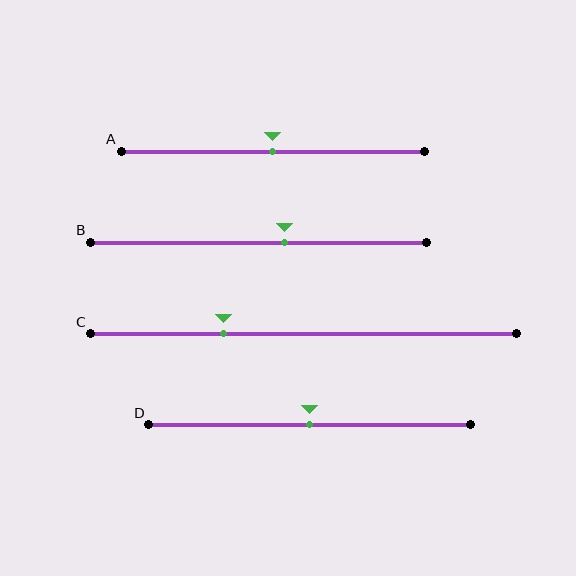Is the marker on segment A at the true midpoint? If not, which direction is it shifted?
Yes, the marker on segment A is at the true midpoint.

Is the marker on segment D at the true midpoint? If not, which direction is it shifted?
Yes, the marker on segment D is at the true midpoint.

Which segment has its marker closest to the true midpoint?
Segment A has its marker closest to the true midpoint.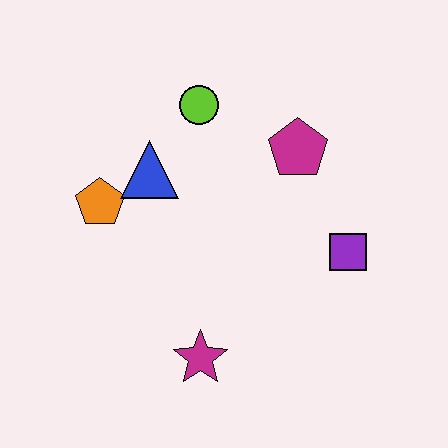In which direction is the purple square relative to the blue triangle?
The purple square is to the right of the blue triangle.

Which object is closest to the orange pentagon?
The blue triangle is closest to the orange pentagon.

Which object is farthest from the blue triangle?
The purple square is farthest from the blue triangle.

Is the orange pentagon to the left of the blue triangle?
Yes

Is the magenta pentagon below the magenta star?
No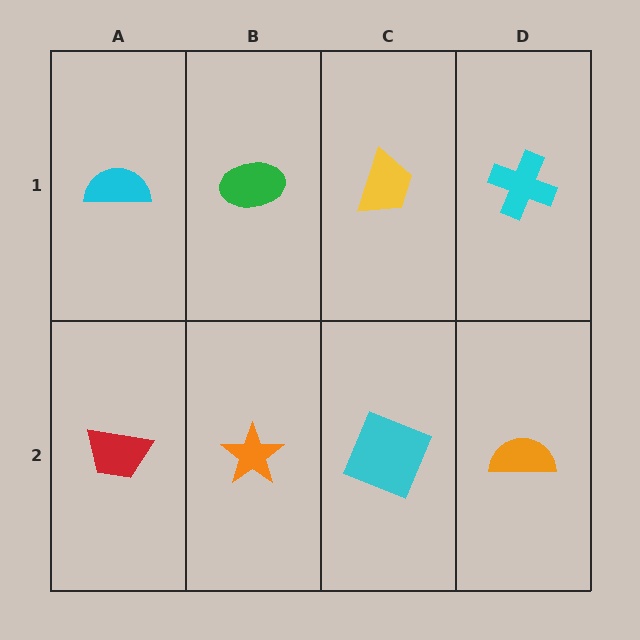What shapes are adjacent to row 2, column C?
A yellow trapezoid (row 1, column C), an orange star (row 2, column B), an orange semicircle (row 2, column D).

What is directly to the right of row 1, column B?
A yellow trapezoid.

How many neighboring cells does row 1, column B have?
3.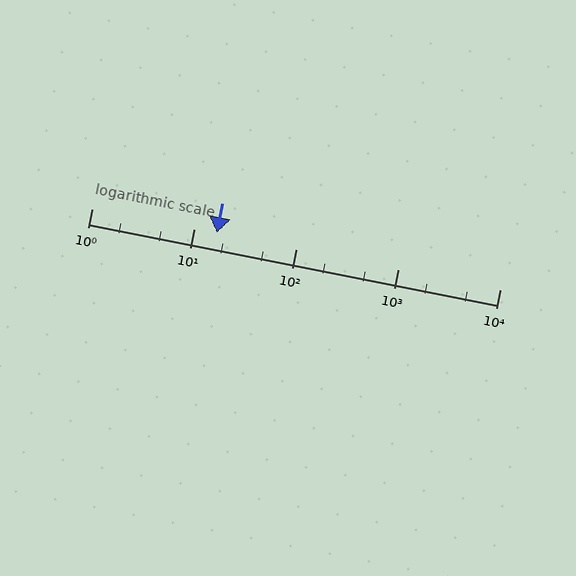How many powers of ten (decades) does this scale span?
The scale spans 4 decades, from 1 to 10000.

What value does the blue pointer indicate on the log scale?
The pointer indicates approximately 17.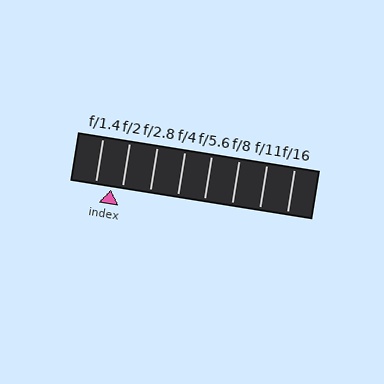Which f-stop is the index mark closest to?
The index mark is closest to f/2.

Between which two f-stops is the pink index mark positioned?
The index mark is between f/1.4 and f/2.